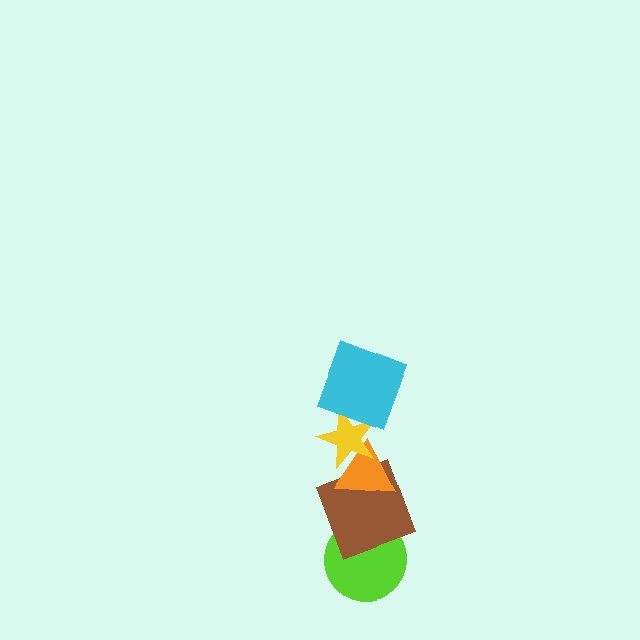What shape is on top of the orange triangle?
The yellow star is on top of the orange triangle.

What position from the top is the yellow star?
The yellow star is 2nd from the top.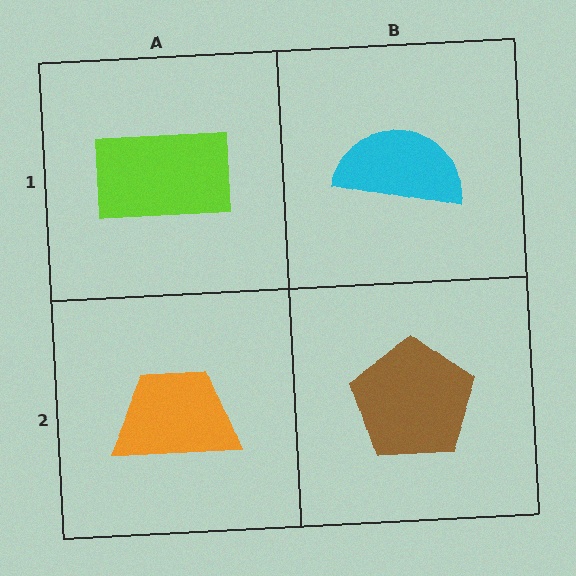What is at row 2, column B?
A brown pentagon.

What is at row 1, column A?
A lime rectangle.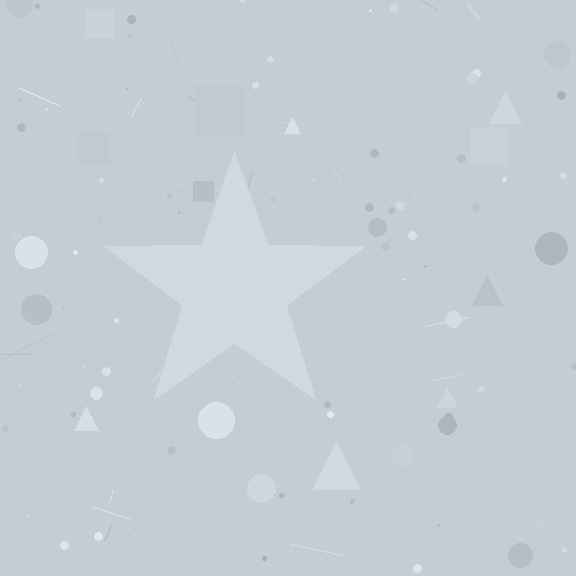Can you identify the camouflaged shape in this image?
The camouflaged shape is a star.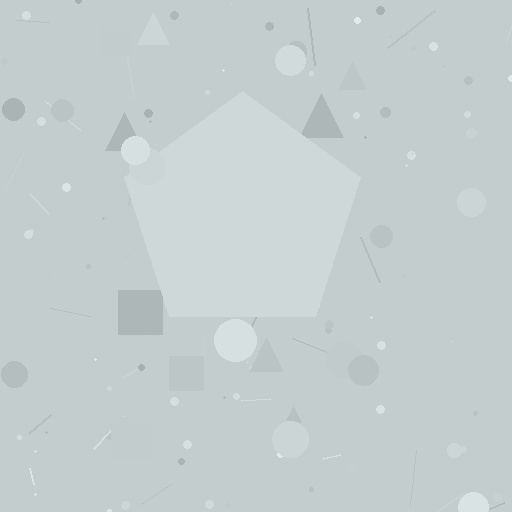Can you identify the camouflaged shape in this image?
The camouflaged shape is a pentagon.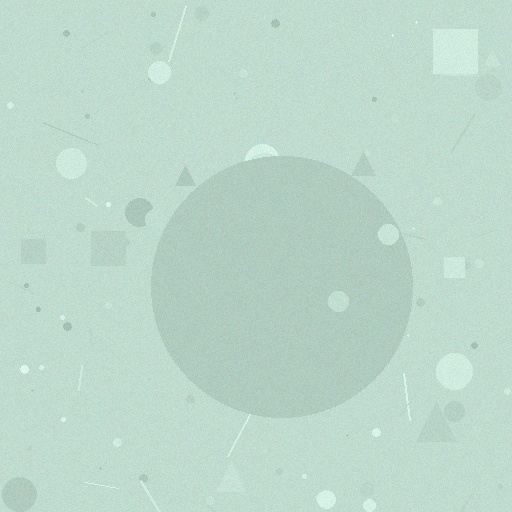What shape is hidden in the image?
A circle is hidden in the image.